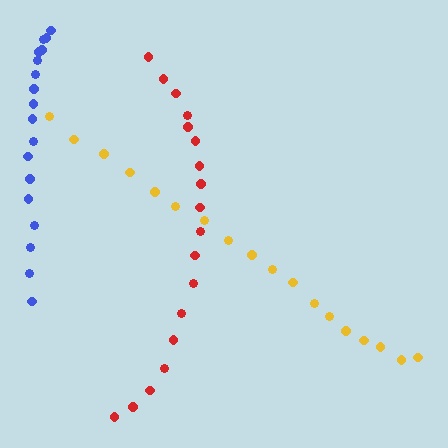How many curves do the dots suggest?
There are 3 distinct paths.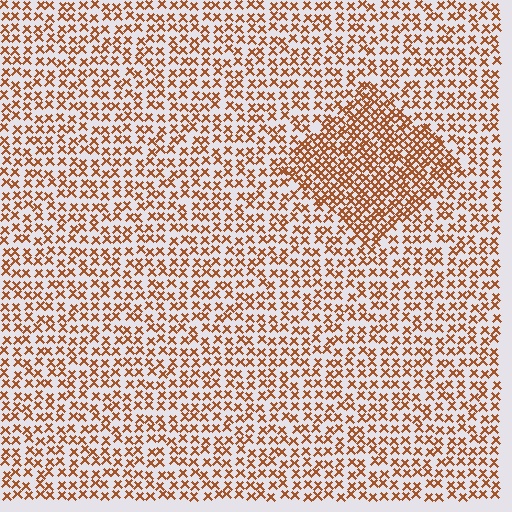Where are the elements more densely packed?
The elements are more densely packed inside the diamond boundary.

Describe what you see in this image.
The image contains small brown elements arranged at two different densities. A diamond-shaped region is visible where the elements are more densely packed than the surrounding area.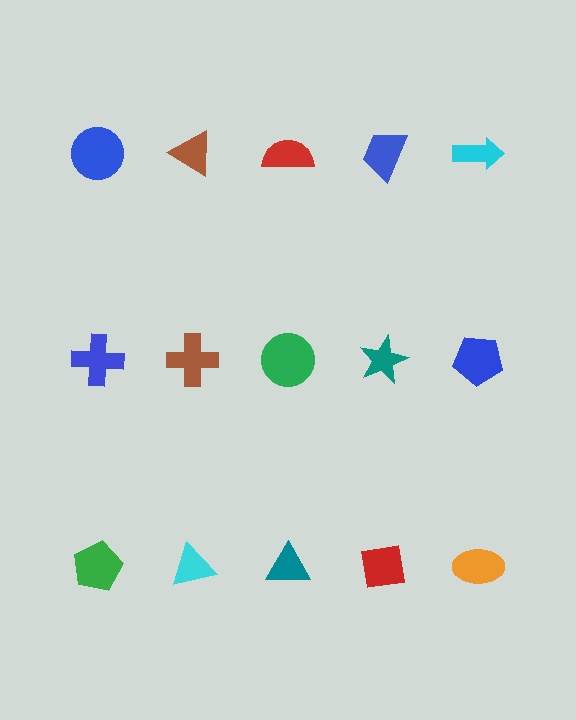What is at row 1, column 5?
A cyan arrow.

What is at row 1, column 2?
A brown triangle.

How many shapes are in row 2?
5 shapes.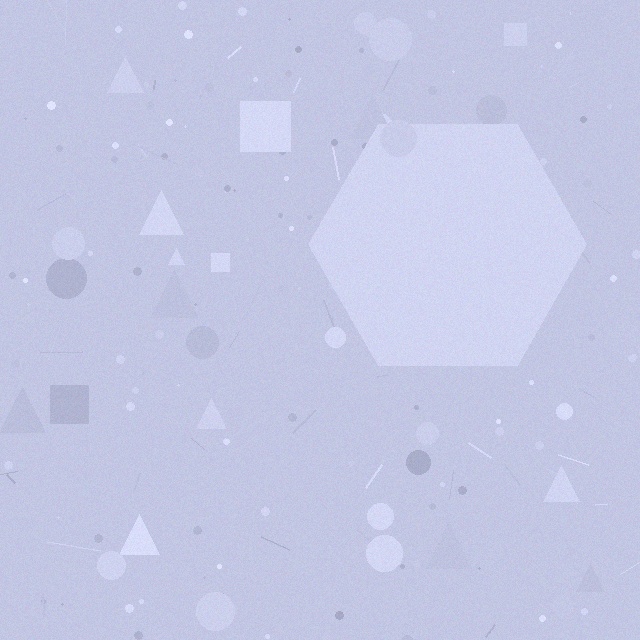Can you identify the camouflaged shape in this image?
The camouflaged shape is a hexagon.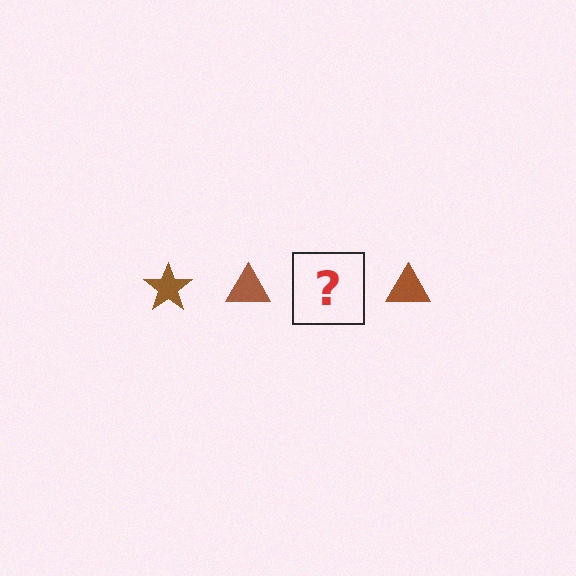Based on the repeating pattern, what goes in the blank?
The blank should be a brown star.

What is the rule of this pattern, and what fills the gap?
The rule is that the pattern cycles through star, triangle shapes in brown. The gap should be filled with a brown star.